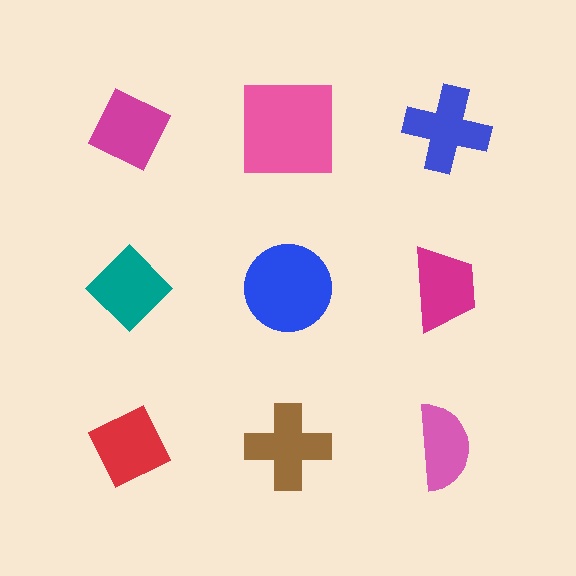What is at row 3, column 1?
A red diamond.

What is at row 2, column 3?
A magenta trapezoid.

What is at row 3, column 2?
A brown cross.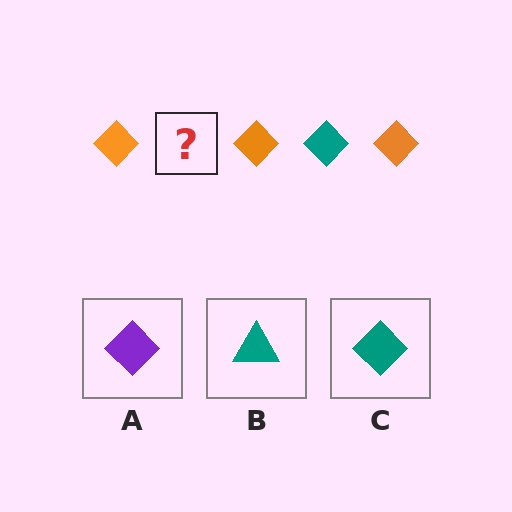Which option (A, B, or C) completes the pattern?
C.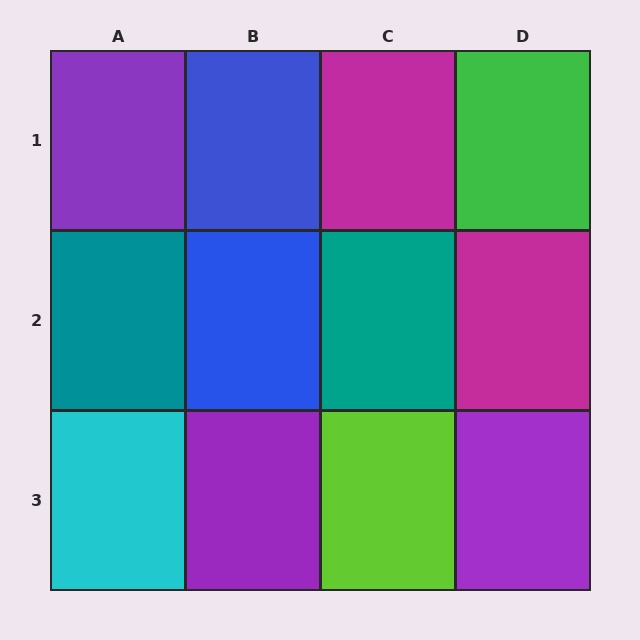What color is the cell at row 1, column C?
Magenta.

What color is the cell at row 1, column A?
Purple.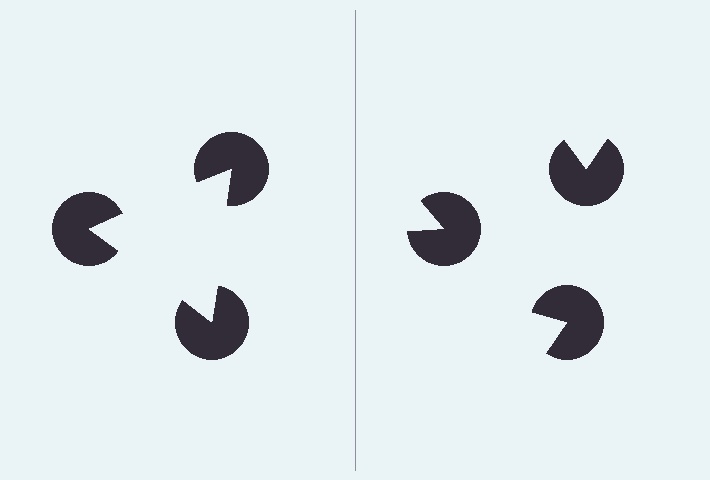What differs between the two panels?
The pac-man discs are positioned identically on both sides; only the wedge orientations differ. On the left they align to a triangle; on the right they are misaligned.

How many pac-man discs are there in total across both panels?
6 — 3 on each side.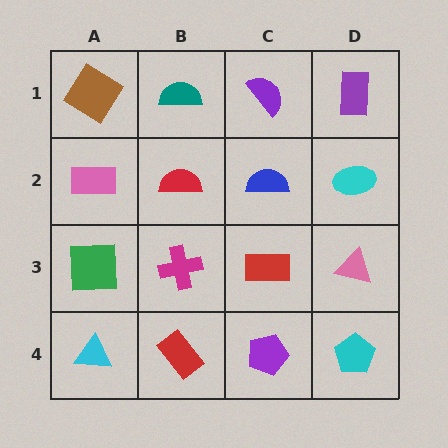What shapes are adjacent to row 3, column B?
A red semicircle (row 2, column B), a red rectangle (row 4, column B), a green square (row 3, column A), a red rectangle (row 3, column C).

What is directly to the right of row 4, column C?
A cyan pentagon.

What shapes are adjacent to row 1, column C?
A blue semicircle (row 2, column C), a teal semicircle (row 1, column B), a purple rectangle (row 1, column D).